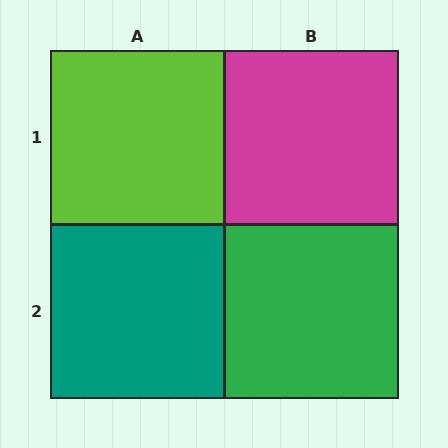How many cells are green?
1 cell is green.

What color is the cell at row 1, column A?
Lime.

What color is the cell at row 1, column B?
Magenta.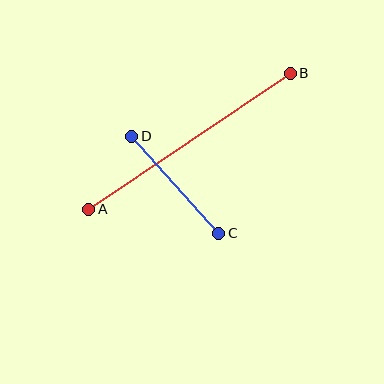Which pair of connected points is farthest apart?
Points A and B are farthest apart.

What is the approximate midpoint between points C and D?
The midpoint is at approximately (175, 185) pixels.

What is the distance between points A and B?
The distance is approximately 243 pixels.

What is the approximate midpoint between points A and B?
The midpoint is at approximately (189, 141) pixels.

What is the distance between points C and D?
The distance is approximately 130 pixels.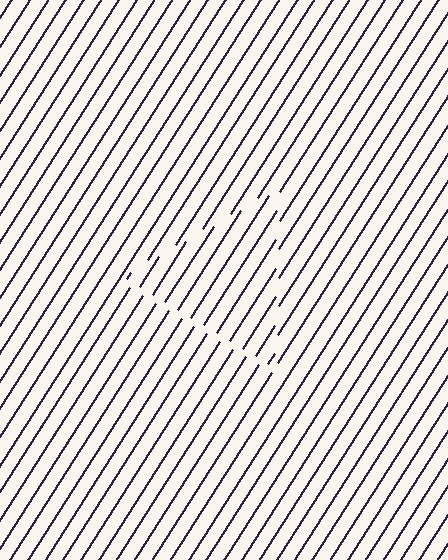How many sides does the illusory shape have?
3 sides — the line-ends trace a triangle.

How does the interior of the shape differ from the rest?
The interior of the shape contains the same grating, shifted by half a period — the contour is defined by the phase discontinuity where line-ends from the inner and outer gratings abut.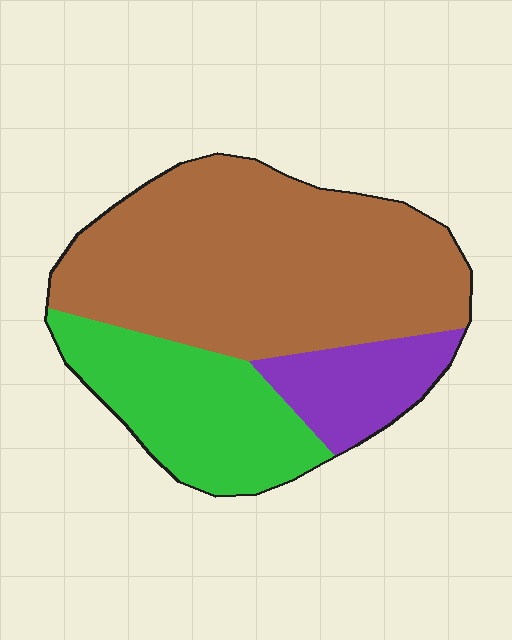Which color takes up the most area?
Brown, at roughly 60%.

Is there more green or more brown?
Brown.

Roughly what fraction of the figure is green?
Green takes up about one quarter (1/4) of the figure.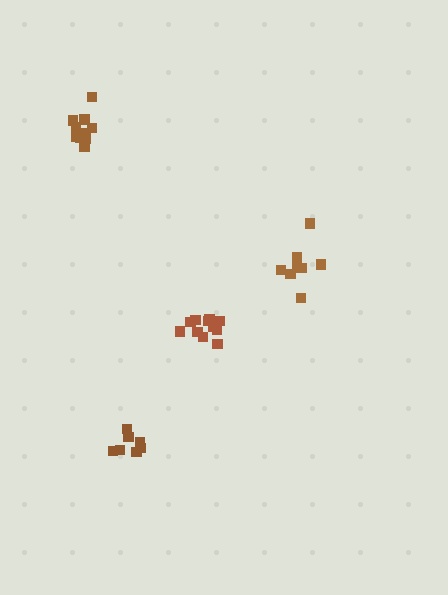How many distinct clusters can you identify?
There are 4 distinct clusters.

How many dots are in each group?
Group 1: 8 dots, Group 2: 12 dots, Group 3: 7 dots, Group 4: 11 dots (38 total).